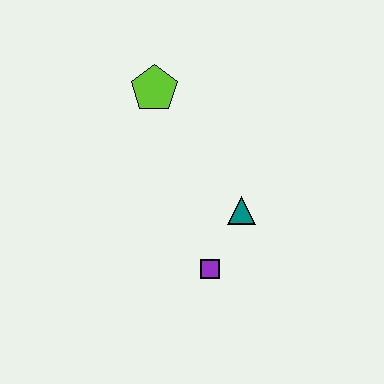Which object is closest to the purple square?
The teal triangle is closest to the purple square.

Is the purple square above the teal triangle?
No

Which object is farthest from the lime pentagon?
The purple square is farthest from the lime pentagon.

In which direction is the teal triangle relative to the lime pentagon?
The teal triangle is below the lime pentagon.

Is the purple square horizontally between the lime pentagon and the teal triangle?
Yes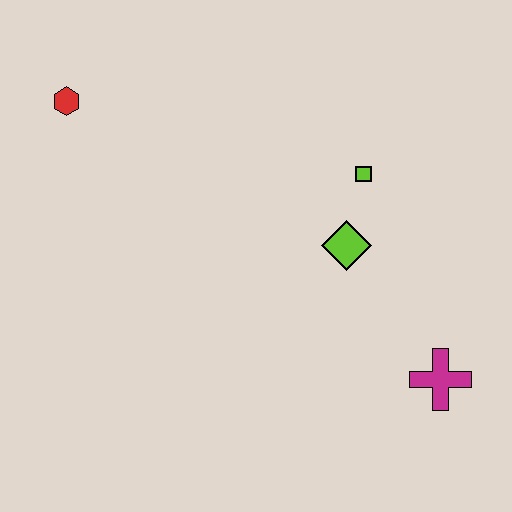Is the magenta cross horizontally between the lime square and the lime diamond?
No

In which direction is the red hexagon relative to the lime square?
The red hexagon is to the left of the lime square.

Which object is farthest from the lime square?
The red hexagon is farthest from the lime square.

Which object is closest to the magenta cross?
The lime diamond is closest to the magenta cross.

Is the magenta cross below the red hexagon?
Yes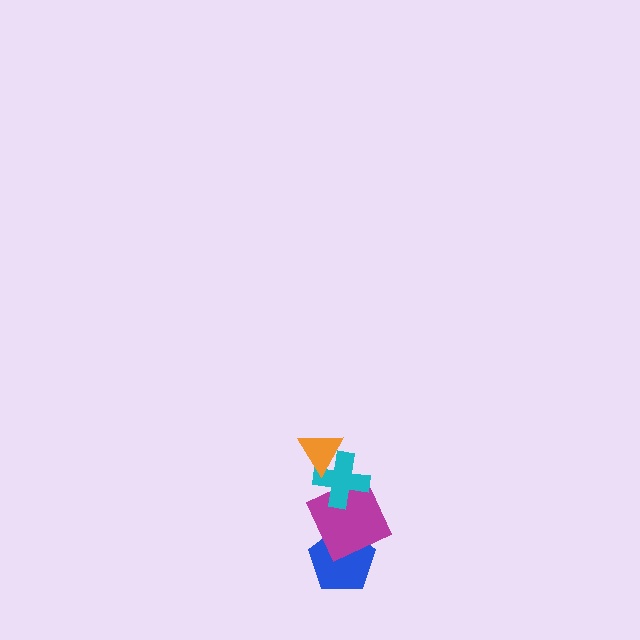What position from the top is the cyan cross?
The cyan cross is 2nd from the top.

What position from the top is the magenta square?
The magenta square is 3rd from the top.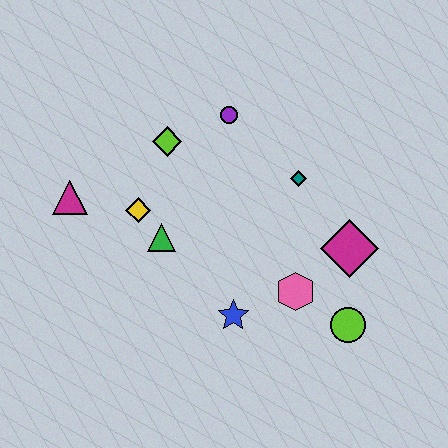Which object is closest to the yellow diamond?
The green triangle is closest to the yellow diamond.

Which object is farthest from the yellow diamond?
The lime circle is farthest from the yellow diamond.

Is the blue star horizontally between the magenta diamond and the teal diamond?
No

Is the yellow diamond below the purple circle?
Yes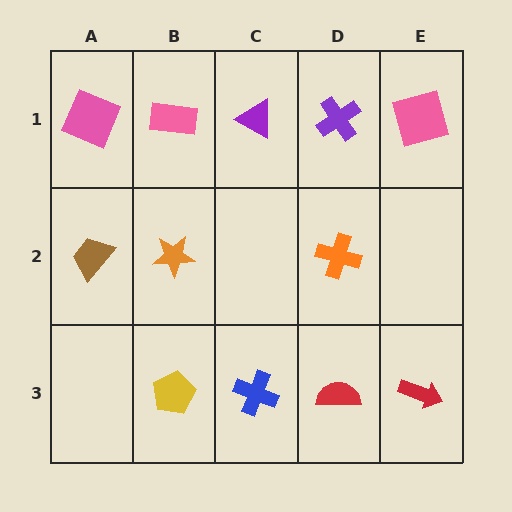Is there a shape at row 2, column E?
No, that cell is empty.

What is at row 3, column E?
A red arrow.